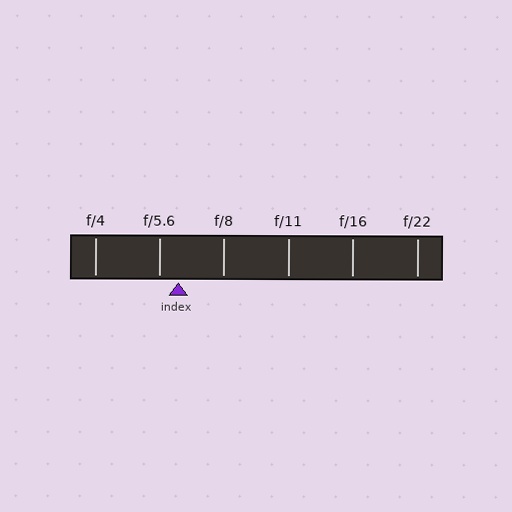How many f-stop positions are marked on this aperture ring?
There are 6 f-stop positions marked.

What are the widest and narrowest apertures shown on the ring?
The widest aperture shown is f/4 and the narrowest is f/22.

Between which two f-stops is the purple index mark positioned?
The index mark is between f/5.6 and f/8.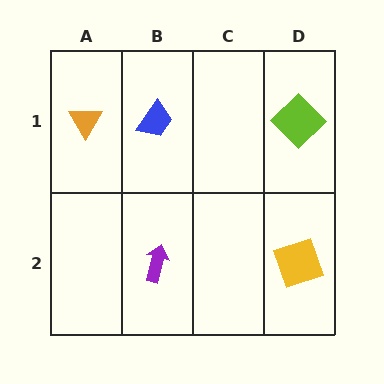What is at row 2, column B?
A purple arrow.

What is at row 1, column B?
A blue trapezoid.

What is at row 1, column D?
A lime diamond.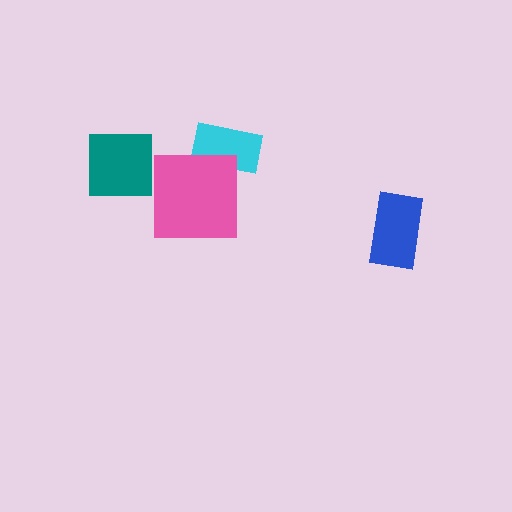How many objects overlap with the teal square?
0 objects overlap with the teal square.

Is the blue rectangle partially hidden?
No, no other shape covers it.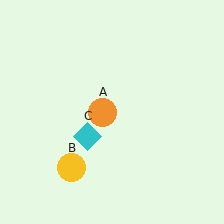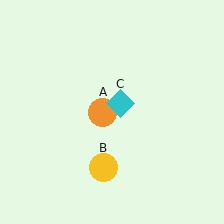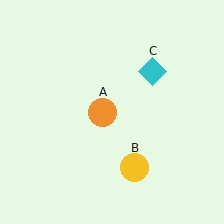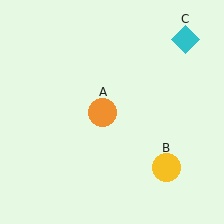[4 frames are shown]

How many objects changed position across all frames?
2 objects changed position: yellow circle (object B), cyan diamond (object C).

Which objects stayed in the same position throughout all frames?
Orange circle (object A) remained stationary.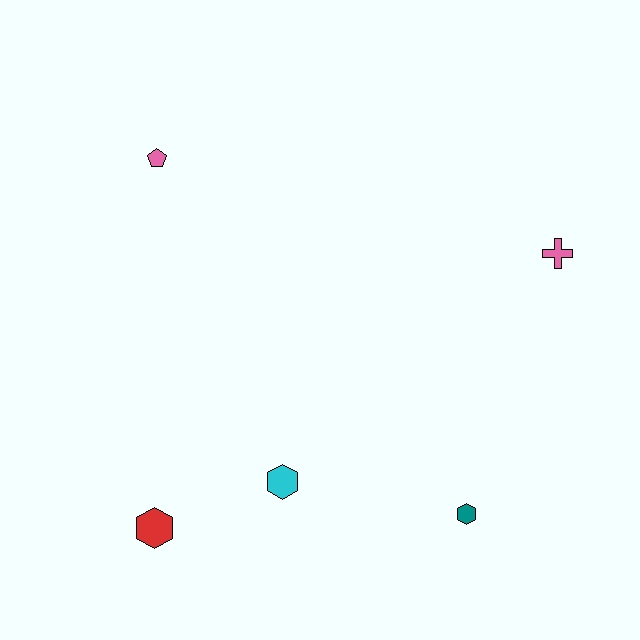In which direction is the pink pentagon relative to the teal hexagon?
The pink pentagon is above the teal hexagon.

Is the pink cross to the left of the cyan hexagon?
No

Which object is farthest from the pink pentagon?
The teal hexagon is farthest from the pink pentagon.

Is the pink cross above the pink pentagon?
No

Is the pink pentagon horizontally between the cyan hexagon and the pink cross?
No